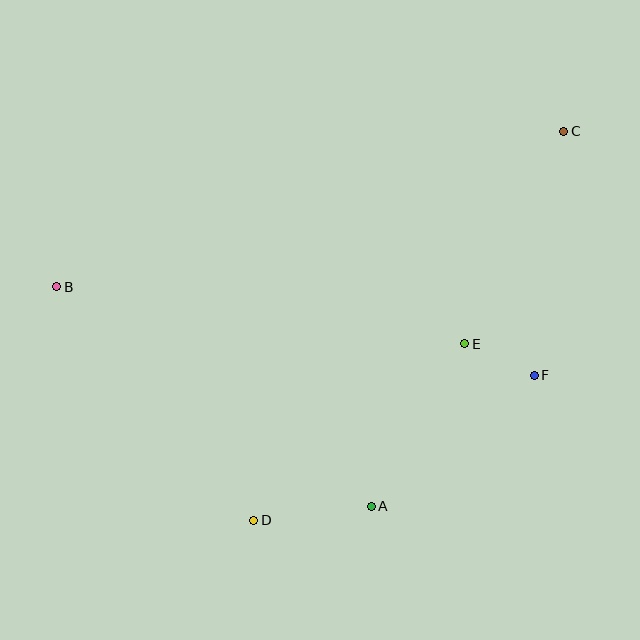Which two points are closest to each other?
Points E and F are closest to each other.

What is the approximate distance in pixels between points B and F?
The distance between B and F is approximately 485 pixels.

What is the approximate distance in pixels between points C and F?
The distance between C and F is approximately 246 pixels.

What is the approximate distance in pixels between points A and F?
The distance between A and F is approximately 209 pixels.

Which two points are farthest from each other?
Points B and C are farthest from each other.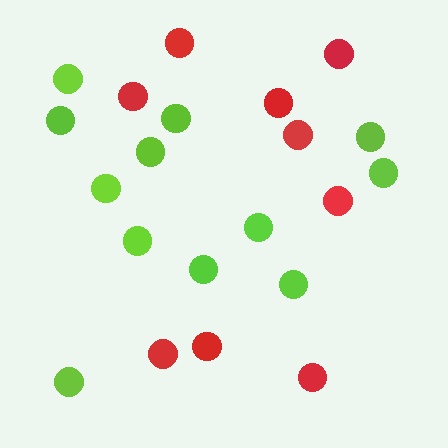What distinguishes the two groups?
There are 2 groups: one group of lime circles (12) and one group of red circles (9).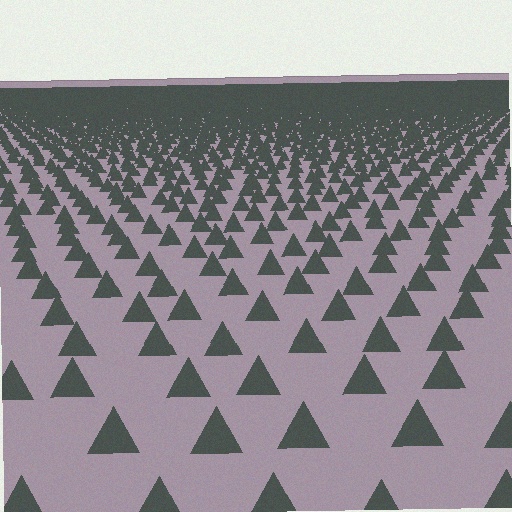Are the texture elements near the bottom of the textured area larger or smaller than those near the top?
Larger. Near the bottom, elements are closer to the viewer and appear at a bigger on-screen size.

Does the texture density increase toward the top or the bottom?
Density increases toward the top.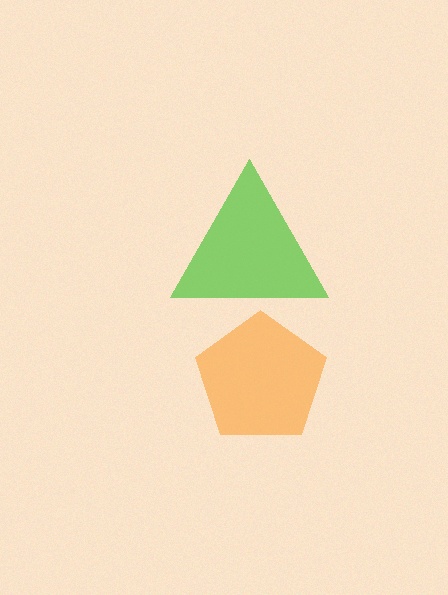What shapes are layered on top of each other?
The layered shapes are: a lime triangle, an orange pentagon.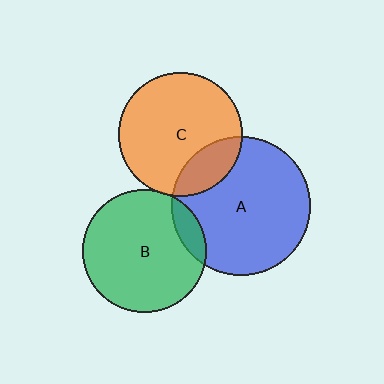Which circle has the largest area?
Circle A (blue).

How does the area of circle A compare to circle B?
Approximately 1.3 times.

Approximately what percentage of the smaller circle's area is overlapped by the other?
Approximately 5%.